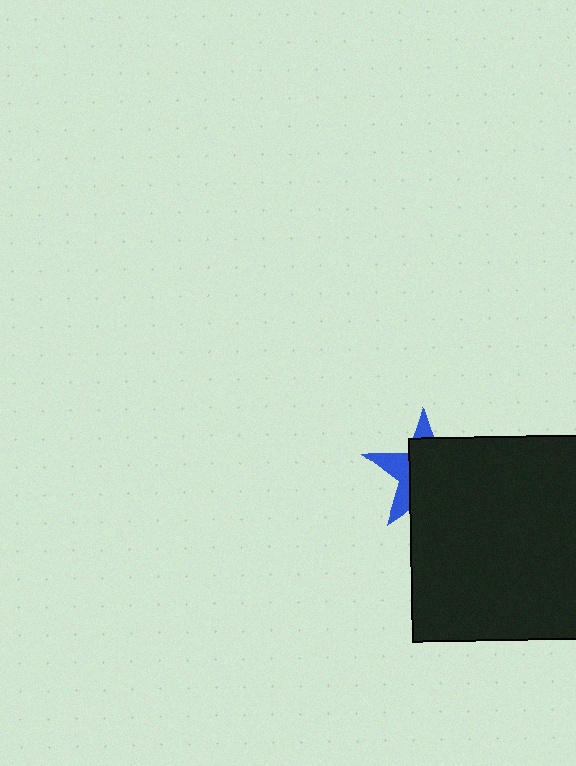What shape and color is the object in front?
The object in front is a black square.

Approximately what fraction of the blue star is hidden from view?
Roughly 66% of the blue star is hidden behind the black square.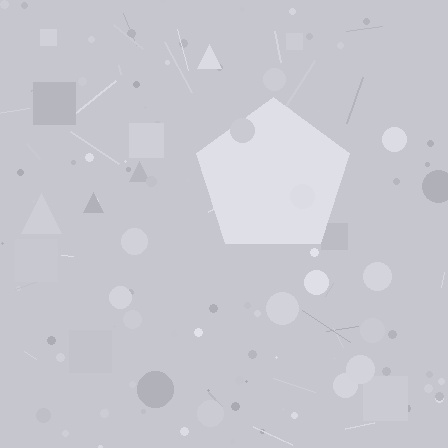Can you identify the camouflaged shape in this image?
The camouflaged shape is a pentagon.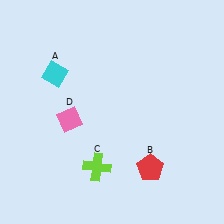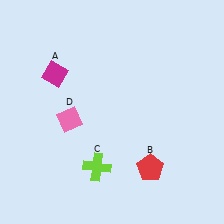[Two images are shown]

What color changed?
The diamond (A) changed from cyan in Image 1 to magenta in Image 2.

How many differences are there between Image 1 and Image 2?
There is 1 difference between the two images.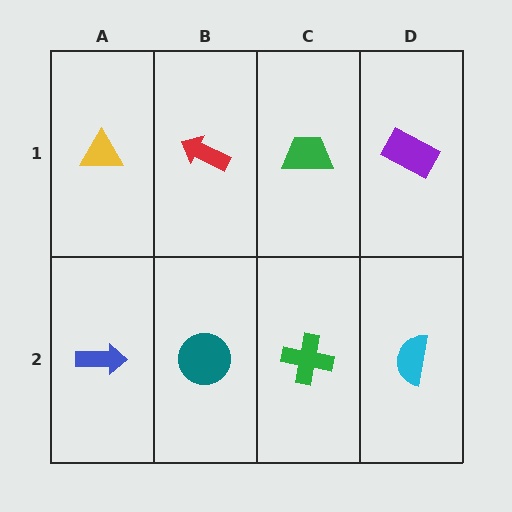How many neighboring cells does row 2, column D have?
2.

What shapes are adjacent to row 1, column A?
A blue arrow (row 2, column A), a red arrow (row 1, column B).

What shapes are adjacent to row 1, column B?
A teal circle (row 2, column B), a yellow triangle (row 1, column A), a green trapezoid (row 1, column C).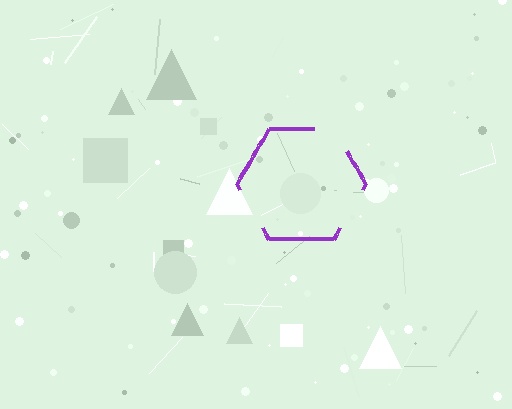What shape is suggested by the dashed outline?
The dashed outline suggests a hexagon.